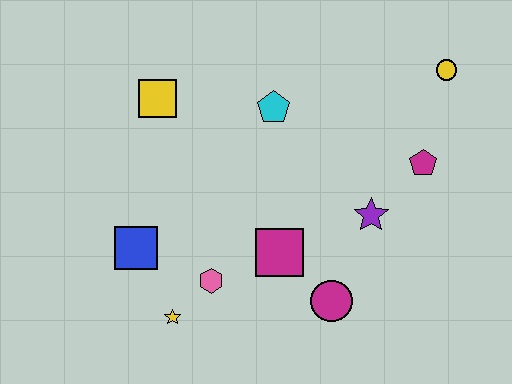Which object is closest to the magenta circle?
The magenta square is closest to the magenta circle.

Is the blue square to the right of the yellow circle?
No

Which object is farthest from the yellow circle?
The yellow star is farthest from the yellow circle.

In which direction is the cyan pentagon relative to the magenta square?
The cyan pentagon is above the magenta square.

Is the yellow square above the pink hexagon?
Yes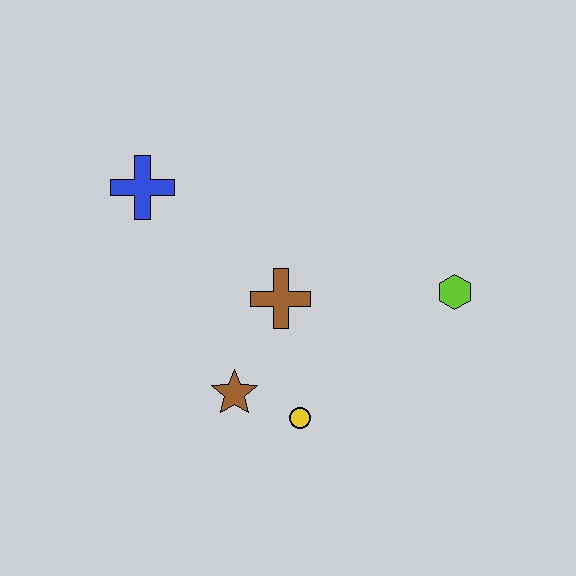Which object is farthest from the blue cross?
The lime hexagon is farthest from the blue cross.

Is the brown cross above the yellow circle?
Yes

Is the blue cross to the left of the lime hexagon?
Yes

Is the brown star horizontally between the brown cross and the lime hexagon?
No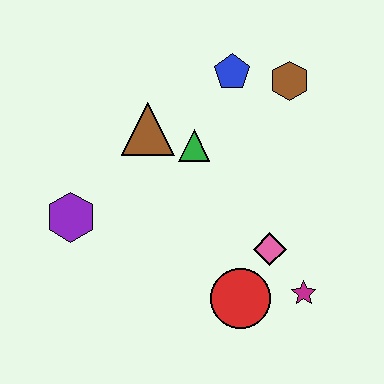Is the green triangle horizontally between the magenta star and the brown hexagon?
No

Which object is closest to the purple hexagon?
The brown triangle is closest to the purple hexagon.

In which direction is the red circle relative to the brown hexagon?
The red circle is below the brown hexagon.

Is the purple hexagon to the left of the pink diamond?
Yes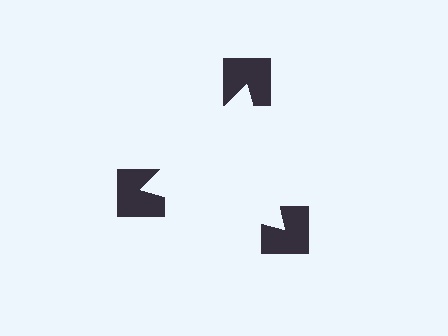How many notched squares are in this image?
There are 3 — one at each vertex of the illusory triangle.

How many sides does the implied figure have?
3 sides.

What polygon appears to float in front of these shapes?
An illusory triangle — its edges are inferred from the aligned wedge cuts in the notched squares, not physically drawn.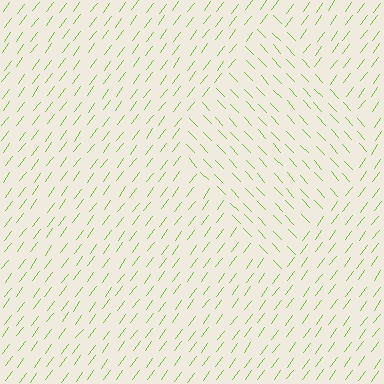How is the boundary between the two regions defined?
The boundary is defined purely by a change in line orientation (approximately 80 degrees difference). All lines are the same color and thickness.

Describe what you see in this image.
The image is filled with small lime line segments. A diamond region in the image has lines oriented differently from the surrounding lines, creating a visible texture boundary.